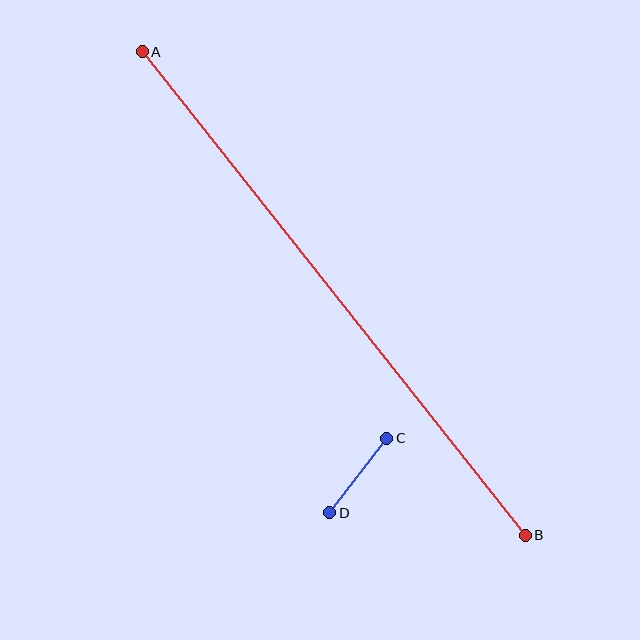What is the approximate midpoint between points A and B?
The midpoint is at approximately (334, 293) pixels.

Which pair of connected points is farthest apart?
Points A and B are farthest apart.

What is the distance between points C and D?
The distance is approximately 94 pixels.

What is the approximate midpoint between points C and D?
The midpoint is at approximately (358, 475) pixels.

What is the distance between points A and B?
The distance is approximately 617 pixels.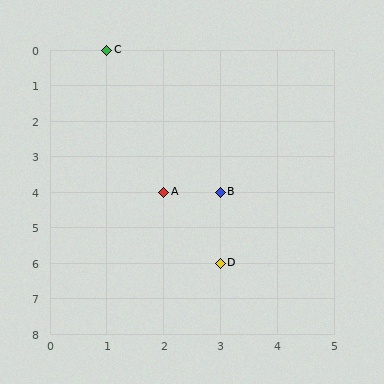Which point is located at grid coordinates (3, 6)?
Point D is at (3, 6).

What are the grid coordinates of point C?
Point C is at grid coordinates (1, 0).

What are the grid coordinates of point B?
Point B is at grid coordinates (3, 4).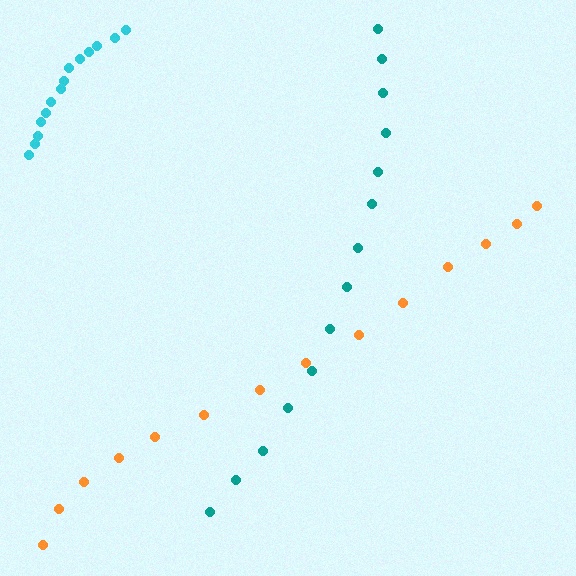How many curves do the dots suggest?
There are 3 distinct paths.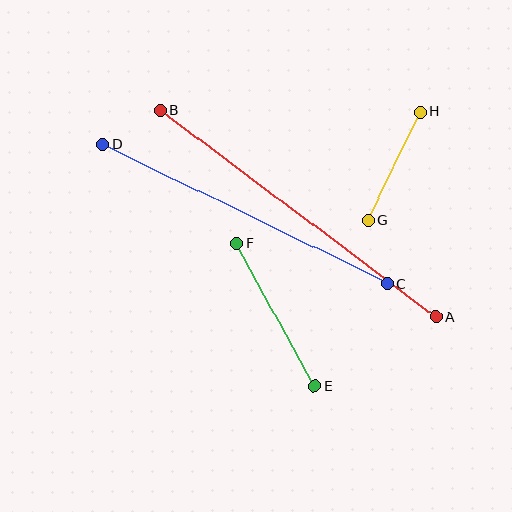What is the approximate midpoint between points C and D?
The midpoint is at approximately (245, 214) pixels.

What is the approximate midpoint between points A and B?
The midpoint is at approximately (298, 214) pixels.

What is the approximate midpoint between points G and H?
The midpoint is at approximately (394, 166) pixels.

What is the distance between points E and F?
The distance is approximately 163 pixels.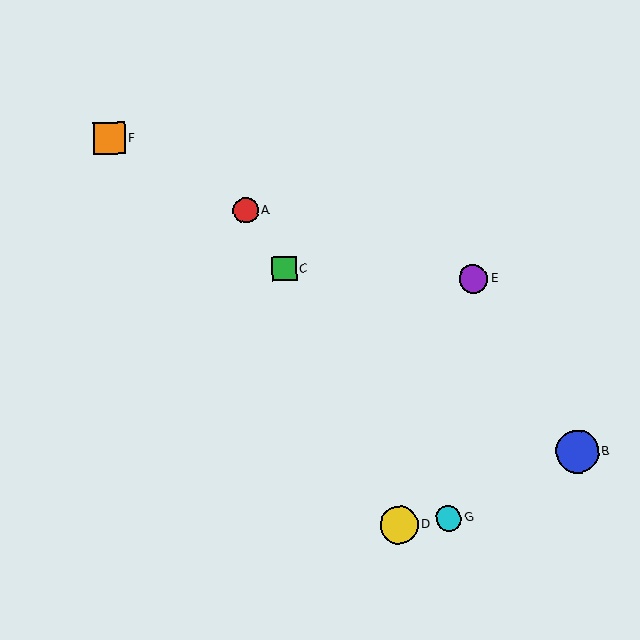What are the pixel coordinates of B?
Object B is at (577, 452).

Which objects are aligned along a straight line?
Objects A, C, G are aligned along a straight line.